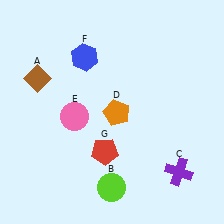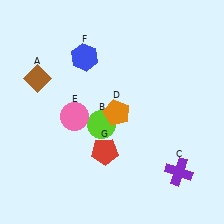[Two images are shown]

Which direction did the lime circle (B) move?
The lime circle (B) moved up.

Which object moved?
The lime circle (B) moved up.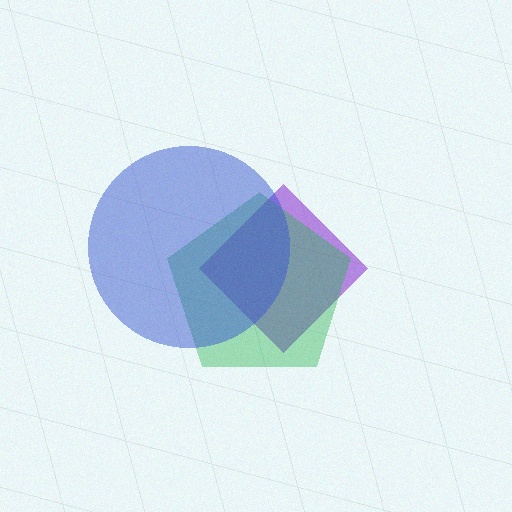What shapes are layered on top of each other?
The layered shapes are: a purple diamond, a green pentagon, a blue circle.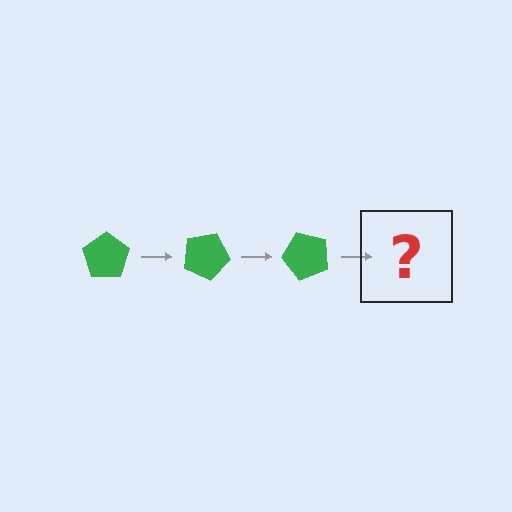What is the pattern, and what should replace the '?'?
The pattern is that the pentagon rotates 25 degrees each step. The '?' should be a green pentagon rotated 75 degrees.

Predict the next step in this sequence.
The next step is a green pentagon rotated 75 degrees.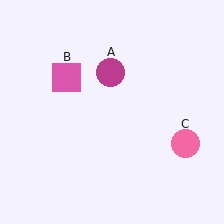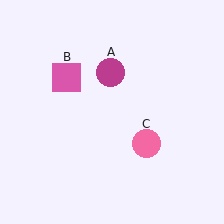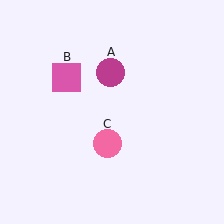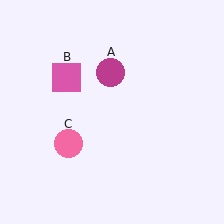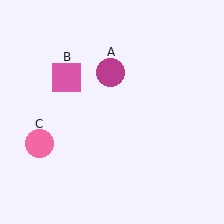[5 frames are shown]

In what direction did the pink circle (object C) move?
The pink circle (object C) moved left.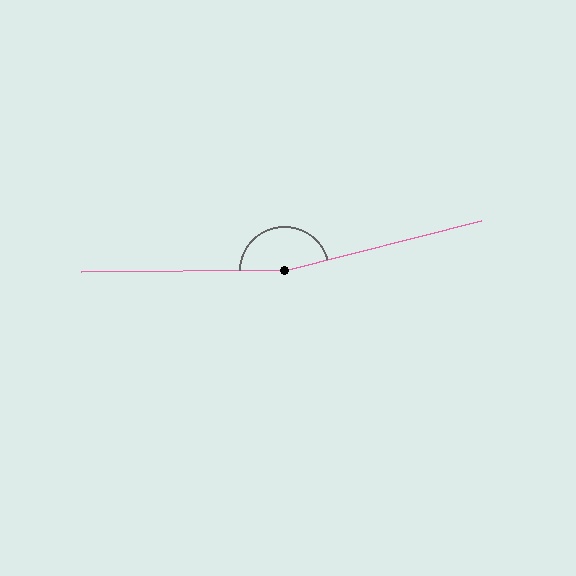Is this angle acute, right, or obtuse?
It is obtuse.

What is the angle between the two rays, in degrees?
Approximately 166 degrees.